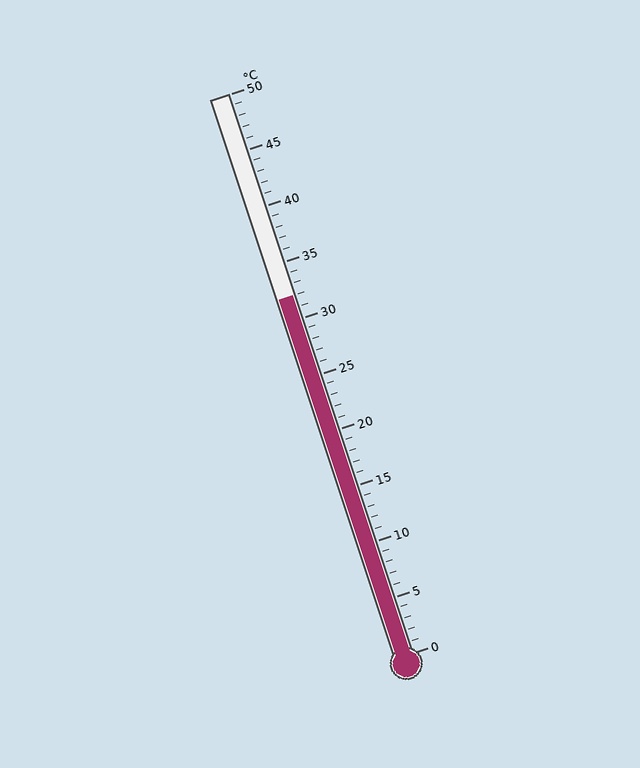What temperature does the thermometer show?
The thermometer shows approximately 32°C.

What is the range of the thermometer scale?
The thermometer scale ranges from 0°C to 50°C.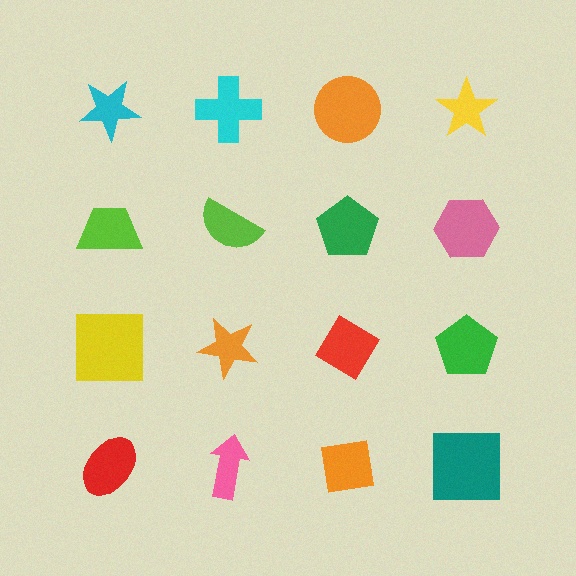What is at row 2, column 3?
A green pentagon.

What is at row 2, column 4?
A pink hexagon.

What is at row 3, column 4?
A green pentagon.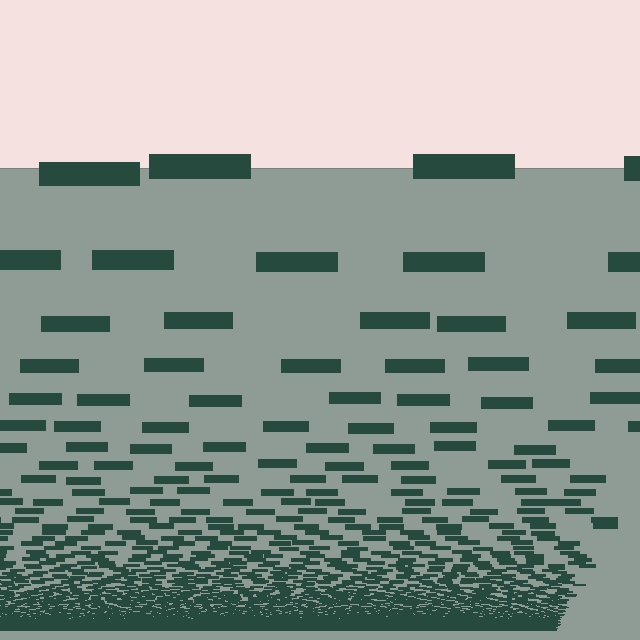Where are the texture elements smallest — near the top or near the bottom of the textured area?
Near the bottom.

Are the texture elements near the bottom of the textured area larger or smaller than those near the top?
Smaller. The gradient is inverted — elements near the bottom are smaller and denser.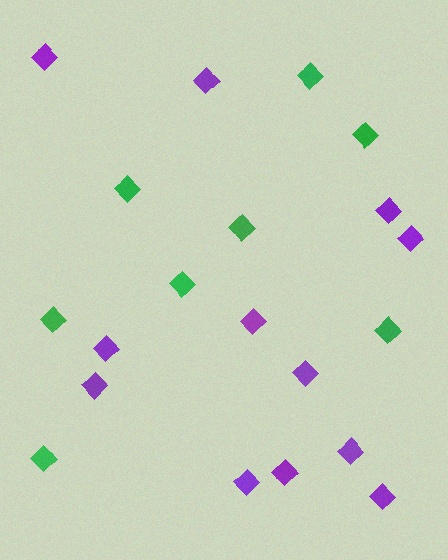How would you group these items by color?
There are 2 groups: one group of green diamonds (8) and one group of purple diamonds (12).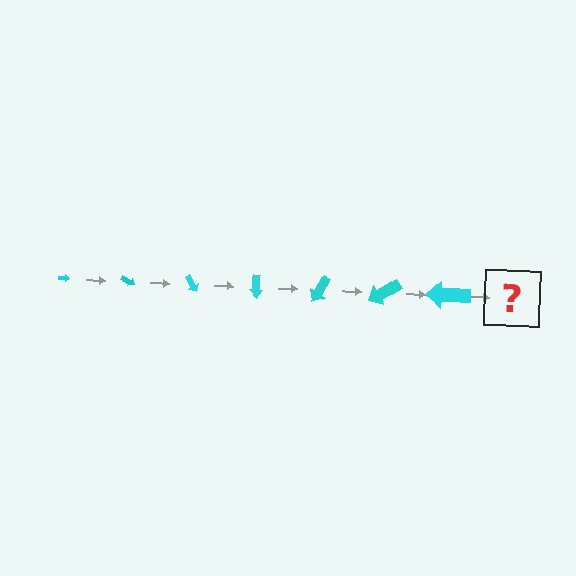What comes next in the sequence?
The next element should be an arrow, larger than the previous one and rotated 210 degrees from the start.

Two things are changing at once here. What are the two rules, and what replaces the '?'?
The two rules are that the arrow grows larger each step and it rotates 30 degrees each step. The '?' should be an arrow, larger than the previous one and rotated 210 degrees from the start.